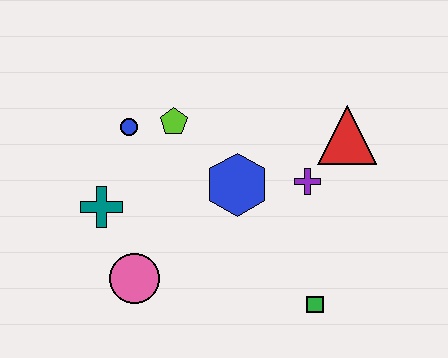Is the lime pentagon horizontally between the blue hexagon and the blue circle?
Yes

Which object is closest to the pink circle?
The teal cross is closest to the pink circle.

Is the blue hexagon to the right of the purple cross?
No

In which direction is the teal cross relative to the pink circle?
The teal cross is above the pink circle.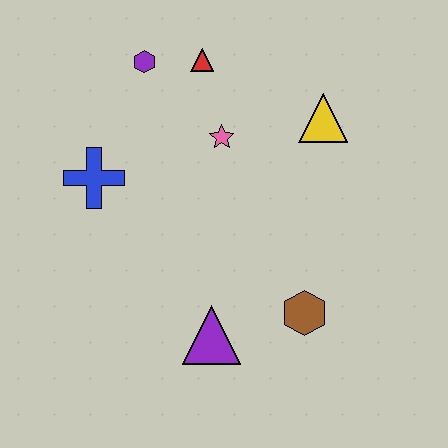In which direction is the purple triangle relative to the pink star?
The purple triangle is below the pink star.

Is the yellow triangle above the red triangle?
No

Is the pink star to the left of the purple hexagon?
No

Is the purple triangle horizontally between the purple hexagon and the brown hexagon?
Yes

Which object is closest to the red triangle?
The purple hexagon is closest to the red triangle.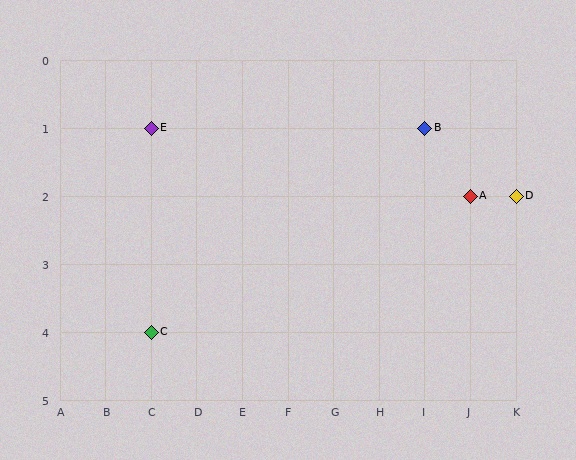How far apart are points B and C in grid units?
Points B and C are 6 columns and 3 rows apart (about 6.7 grid units diagonally).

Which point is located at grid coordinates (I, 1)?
Point B is at (I, 1).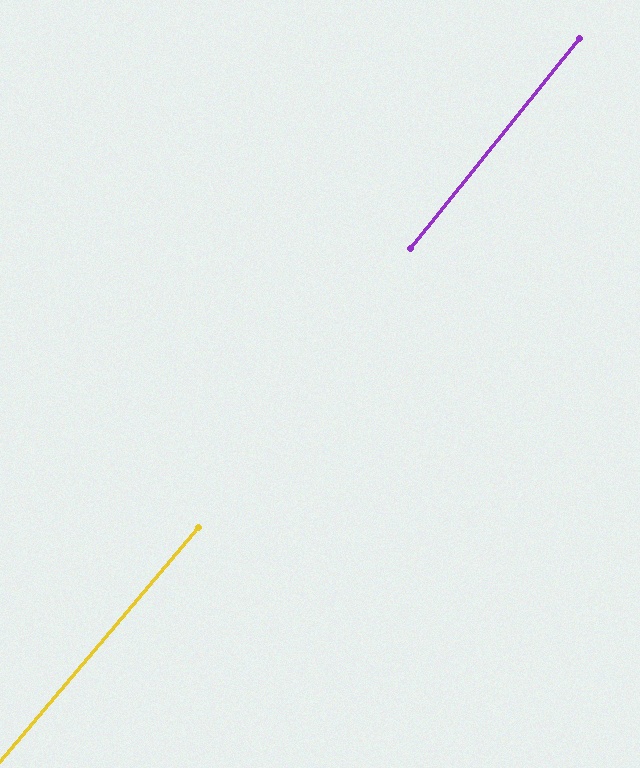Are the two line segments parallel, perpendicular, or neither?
Parallel — their directions differ by only 1.5°.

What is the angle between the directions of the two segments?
Approximately 1 degree.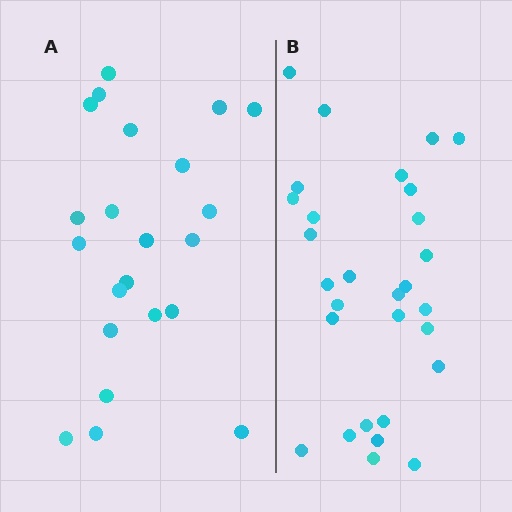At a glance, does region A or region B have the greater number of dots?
Region B (the right region) has more dots.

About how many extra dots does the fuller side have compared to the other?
Region B has roughly 8 or so more dots than region A.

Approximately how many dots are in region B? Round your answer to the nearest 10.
About 30 dots. (The exact count is 29, which rounds to 30.)